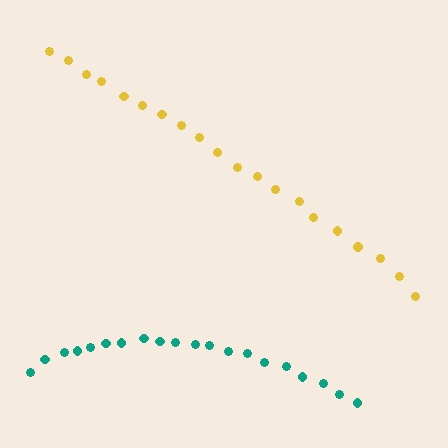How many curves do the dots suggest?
There are 2 distinct paths.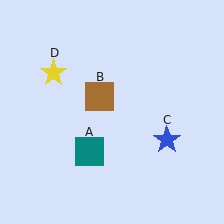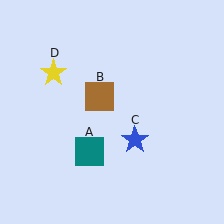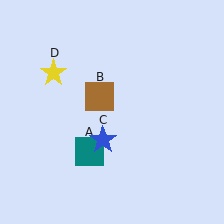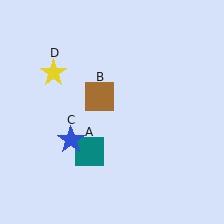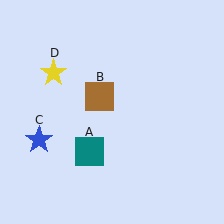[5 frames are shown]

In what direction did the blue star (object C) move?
The blue star (object C) moved left.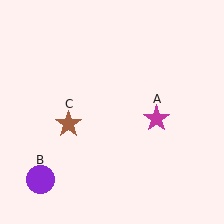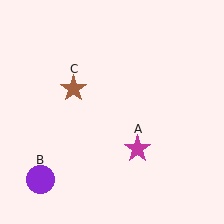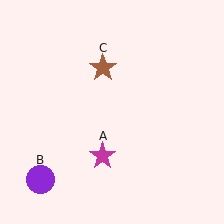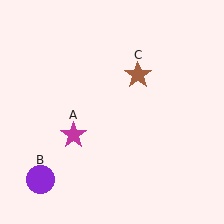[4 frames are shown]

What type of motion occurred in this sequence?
The magenta star (object A), brown star (object C) rotated clockwise around the center of the scene.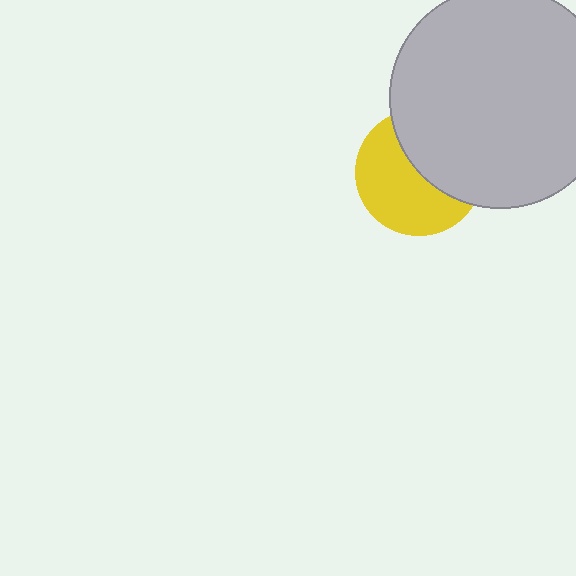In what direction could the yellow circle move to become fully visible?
The yellow circle could move toward the lower-left. That would shift it out from behind the light gray circle entirely.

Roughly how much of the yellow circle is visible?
About half of it is visible (roughly 55%).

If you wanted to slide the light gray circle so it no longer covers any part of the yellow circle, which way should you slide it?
Slide it toward the upper-right — that is the most direct way to separate the two shapes.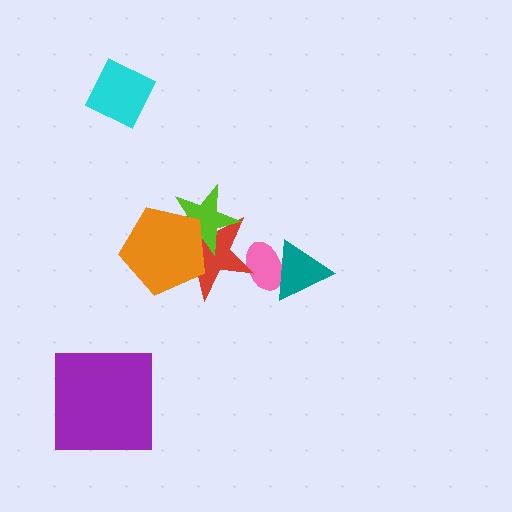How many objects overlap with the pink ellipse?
2 objects overlap with the pink ellipse.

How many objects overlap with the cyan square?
0 objects overlap with the cyan square.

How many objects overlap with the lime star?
2 objects overlap with the lime star.